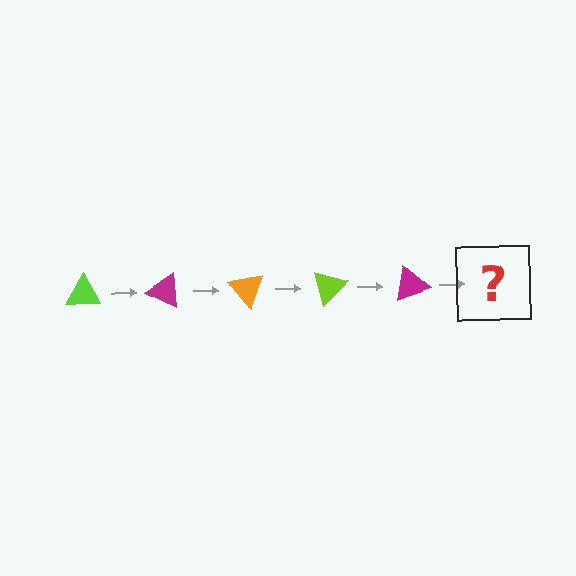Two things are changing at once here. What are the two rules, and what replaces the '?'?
The two rules are that it rotates 25 degrees each step and the color cycles through lime, magenta, and orange. The '?' should be an orange triangle, rotated 125 degrees from the start.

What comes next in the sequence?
The next element should be an orange triangle, rotated 125 degrees from the start.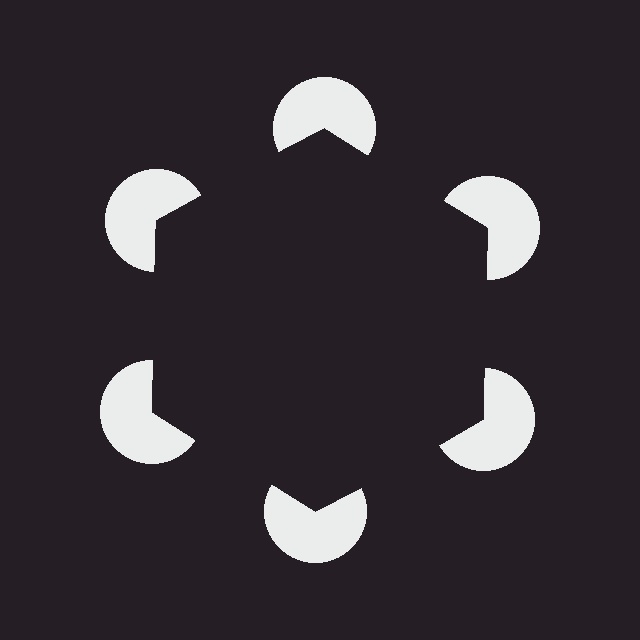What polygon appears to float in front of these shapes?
An illusory hexagon — its edges are inferred from the aligned wedge cuts in the pac-man discs, not physically drawn.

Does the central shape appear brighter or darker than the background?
It typically appears slightly darker than the background, even though no actual brightness change is drawn.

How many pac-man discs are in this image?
There are 6 — one at each vertex of the illusory hexagon.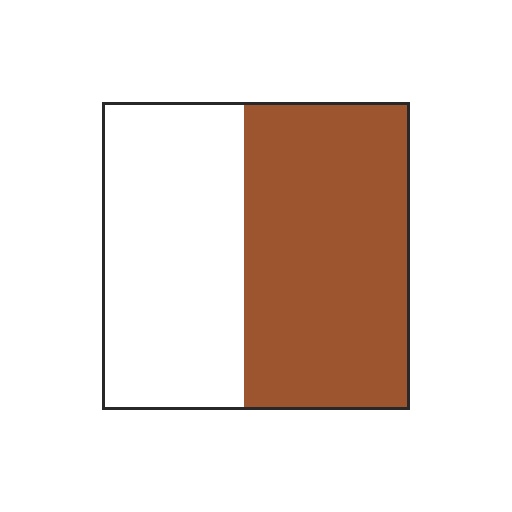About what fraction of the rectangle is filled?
About one half (1/2).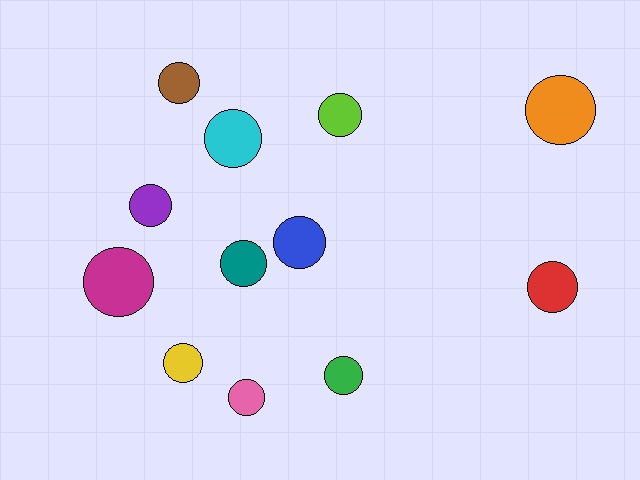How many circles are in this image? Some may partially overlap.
There are 12 circles.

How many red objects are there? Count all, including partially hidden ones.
There is 1 red object.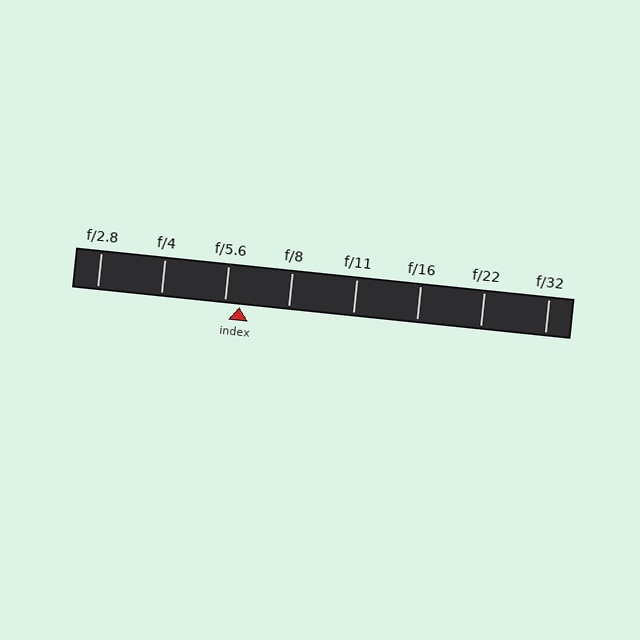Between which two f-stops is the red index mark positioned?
The index mark is between f/5.6 and f/8.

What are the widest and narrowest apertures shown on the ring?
The widest aperture shown is f/2.8 and the narrowest is f/32.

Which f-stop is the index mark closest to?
The index mark is closest to f/5.6.